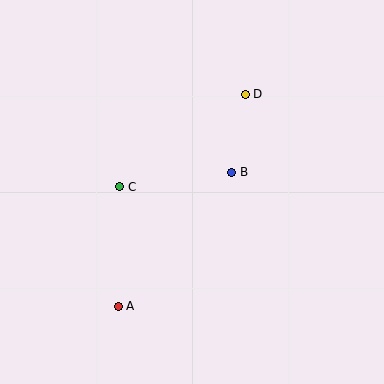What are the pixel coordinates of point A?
Point A is at (118, 306).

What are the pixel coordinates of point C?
Point C is at (120, 187).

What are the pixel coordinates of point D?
Point D is at (245, 94).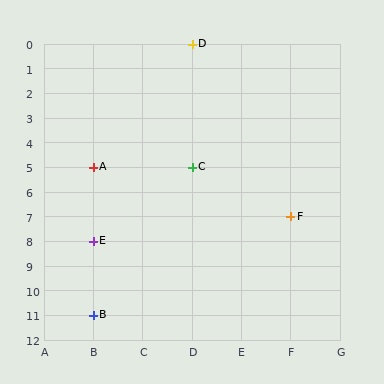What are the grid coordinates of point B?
Point B is at grid coordinates (B, 11).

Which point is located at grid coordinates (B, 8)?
Point E is at (B, 8).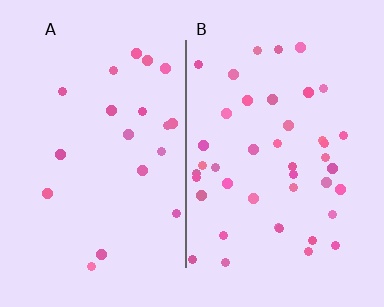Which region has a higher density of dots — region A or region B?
B (the right).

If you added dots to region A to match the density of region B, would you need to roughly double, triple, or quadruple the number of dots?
Approximately double.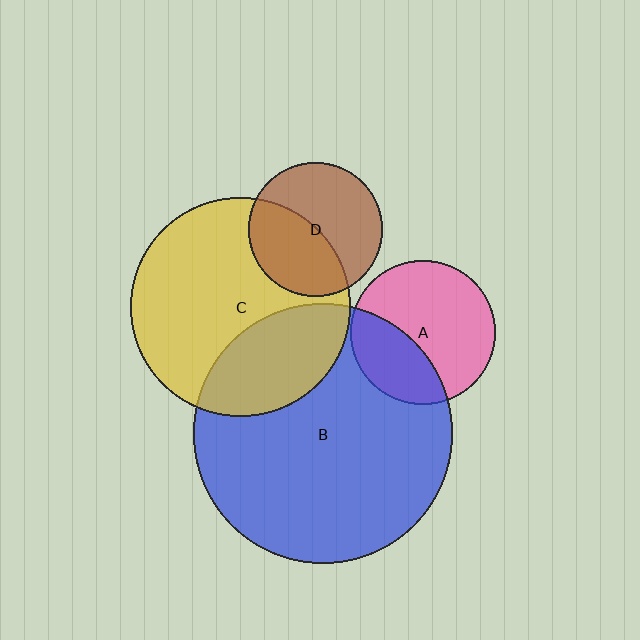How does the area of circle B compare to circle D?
Approximately 3.7 times.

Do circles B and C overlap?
Yes.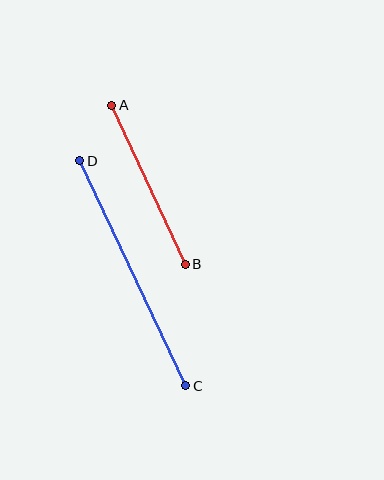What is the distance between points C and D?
The distance is approximately 249 pixels.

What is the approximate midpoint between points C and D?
The midpoint is at approximately (133, 273) pixels.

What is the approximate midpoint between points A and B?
The midpoint is at approximately (149, 185) pixels.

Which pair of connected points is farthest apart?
Points C and D are farthest apart.